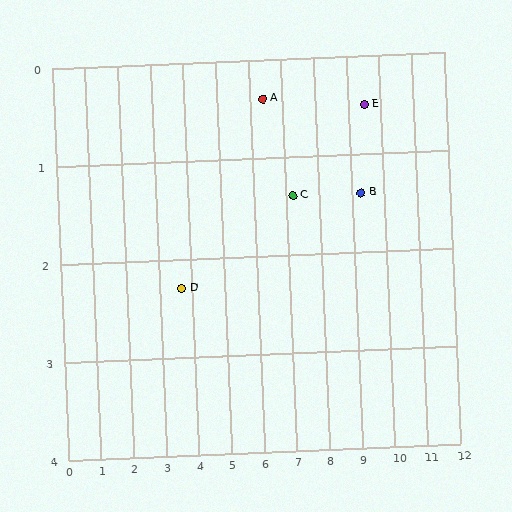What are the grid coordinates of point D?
Point D is at approximately (3.7, 2.3).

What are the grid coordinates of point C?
Point C is at approximately (7.2, 1.4).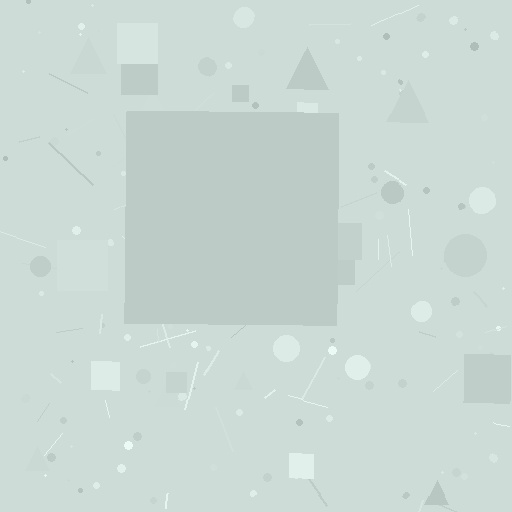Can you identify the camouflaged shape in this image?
The camouflaged shape is a square.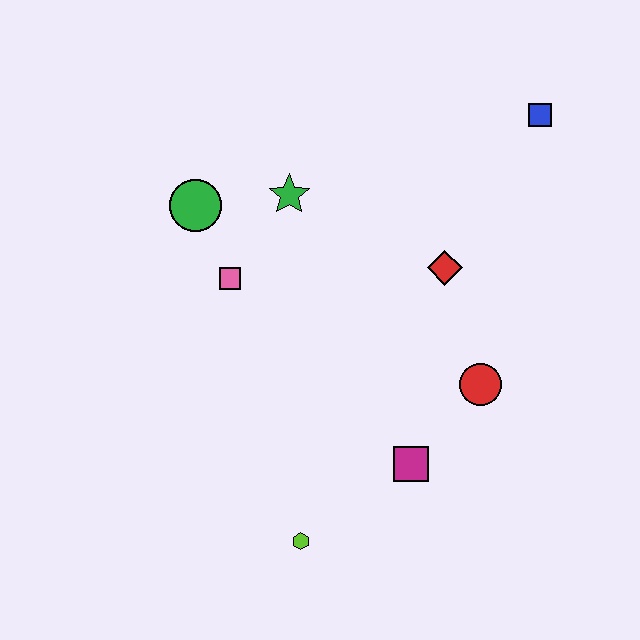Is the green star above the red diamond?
Yes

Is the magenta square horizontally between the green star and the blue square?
Yes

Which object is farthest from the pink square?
The blue square is farthest from the pink square.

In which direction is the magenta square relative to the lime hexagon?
The magenta square is to the right of the lime hexagon.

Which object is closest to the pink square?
The green circle is closest to the pink square.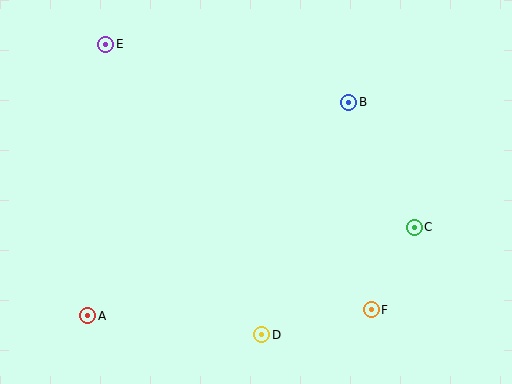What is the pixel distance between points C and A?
The distance between C and A is 338 pixels.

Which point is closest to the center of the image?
Point B at (349, 102) is closest to the center.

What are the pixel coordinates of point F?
Point F is at (371, 310).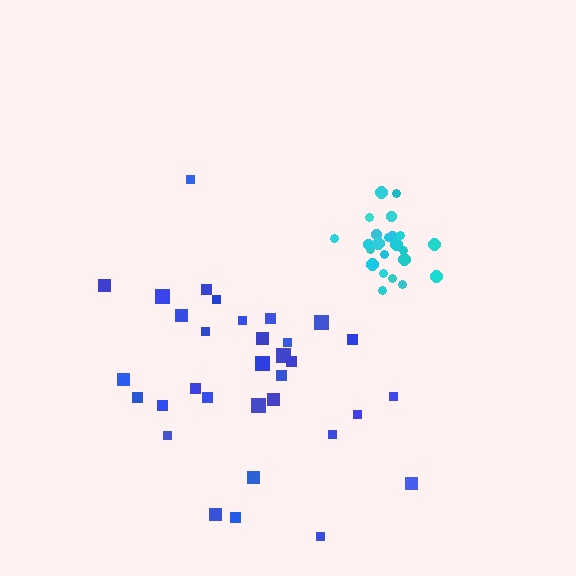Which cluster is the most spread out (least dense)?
Blue.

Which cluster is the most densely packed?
Cyan.